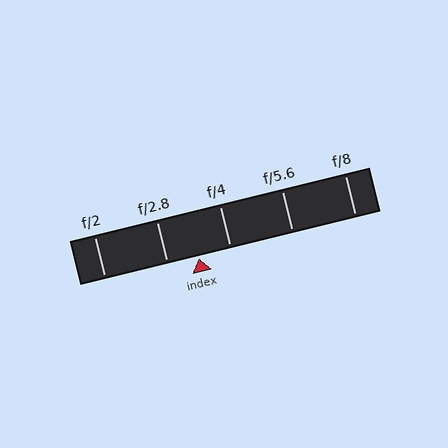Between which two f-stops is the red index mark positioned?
The index mark is between f/2.8 and f/4.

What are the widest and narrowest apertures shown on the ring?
The widest aperture shown is f/2 and the narrowest is f/8.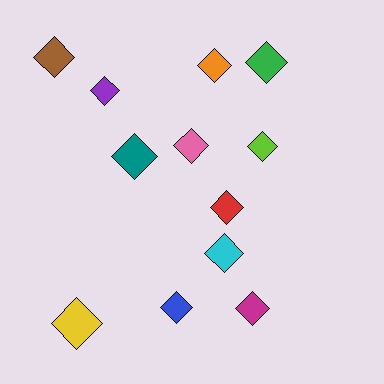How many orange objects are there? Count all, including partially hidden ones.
There is 1 orange object.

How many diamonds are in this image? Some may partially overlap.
There are 12 diamonds.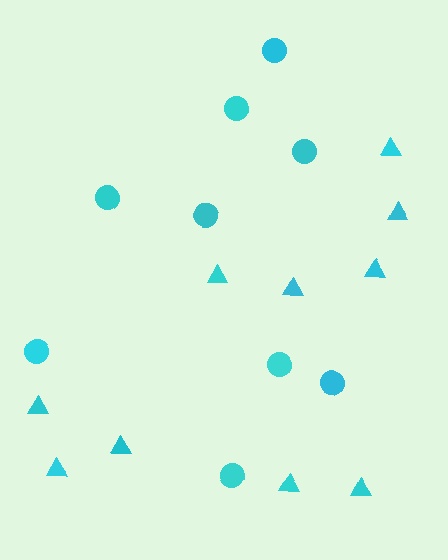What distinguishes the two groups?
There are 2 groups: one group of circles (9) and one group of triangles (10).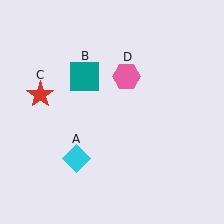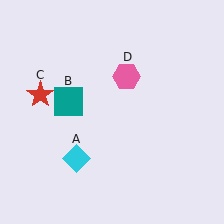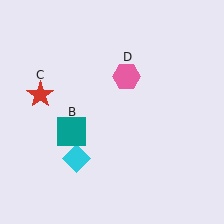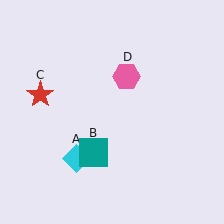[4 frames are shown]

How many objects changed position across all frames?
1 object changed position: teal square (object B).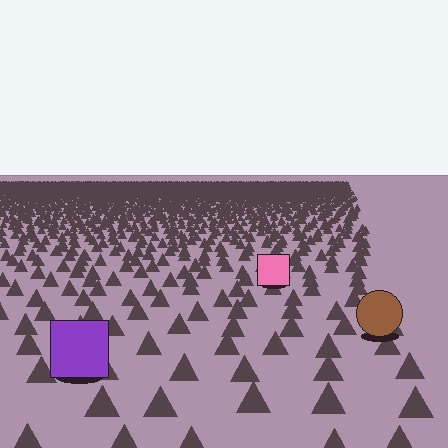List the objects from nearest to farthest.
From nearest to farthest: the purple square, the brown circle, the pink square.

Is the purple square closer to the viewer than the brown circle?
Yes. The purple square is closer — you can tell from the texture gradient: the ground texture is coarser near it.